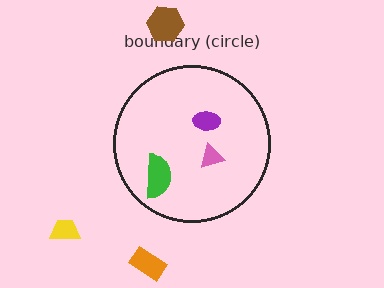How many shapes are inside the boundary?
3 inside, 3 outside.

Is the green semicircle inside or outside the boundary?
Inside.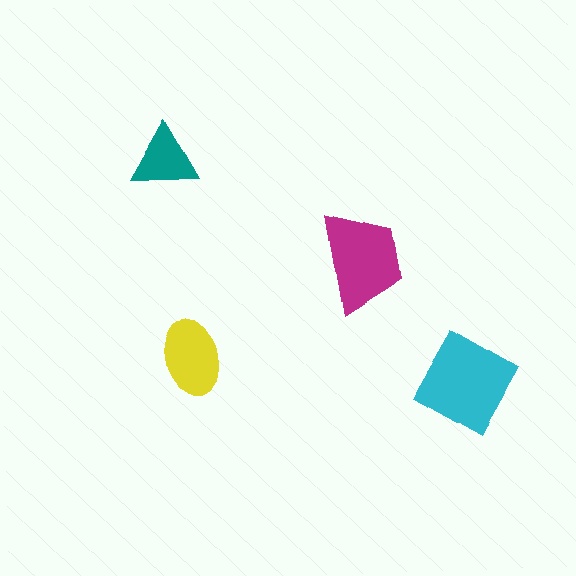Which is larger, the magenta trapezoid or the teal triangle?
The magenta trapezoid.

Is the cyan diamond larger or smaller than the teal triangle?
Larger.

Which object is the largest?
The cyan diamond.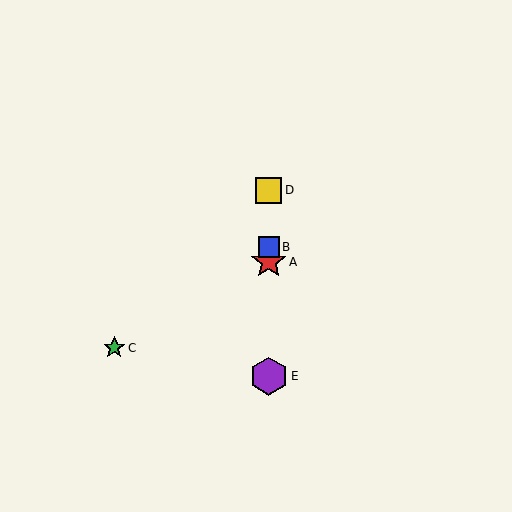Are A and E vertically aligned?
Yes, both are at x≈269.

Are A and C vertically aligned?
No, A is at x≈269 and C is at x≈114.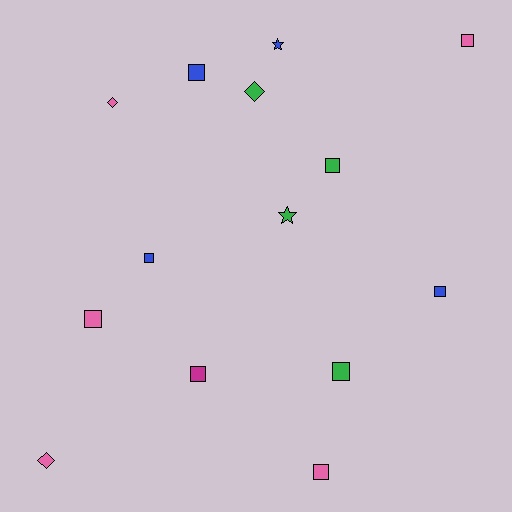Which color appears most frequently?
Pink, with 5 objects.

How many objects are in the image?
There are 14 objects.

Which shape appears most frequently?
Square, with 9 objects.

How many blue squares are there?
There are 3 blue squares.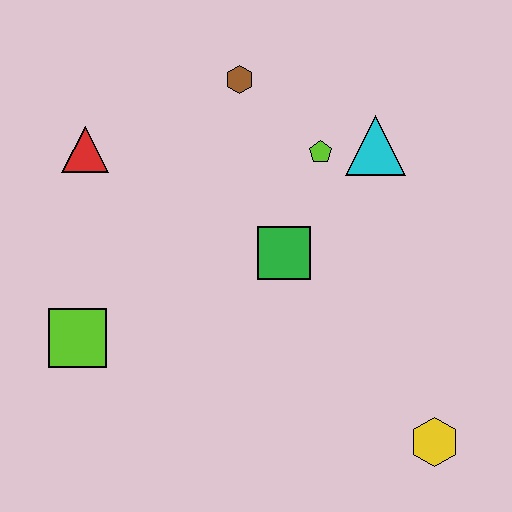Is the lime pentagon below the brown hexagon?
Yes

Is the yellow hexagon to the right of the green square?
Yes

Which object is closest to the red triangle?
The brown hexagon is closest to the red triangle.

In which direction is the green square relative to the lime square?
The green square is to the right of the lime square.